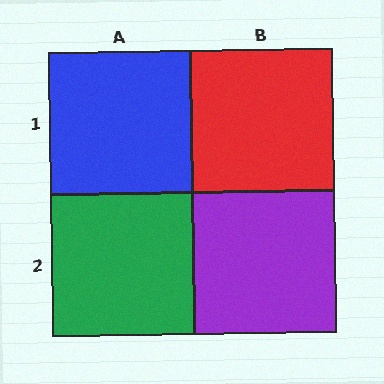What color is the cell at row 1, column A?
Blue.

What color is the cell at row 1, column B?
Red.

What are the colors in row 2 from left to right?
Green, purple.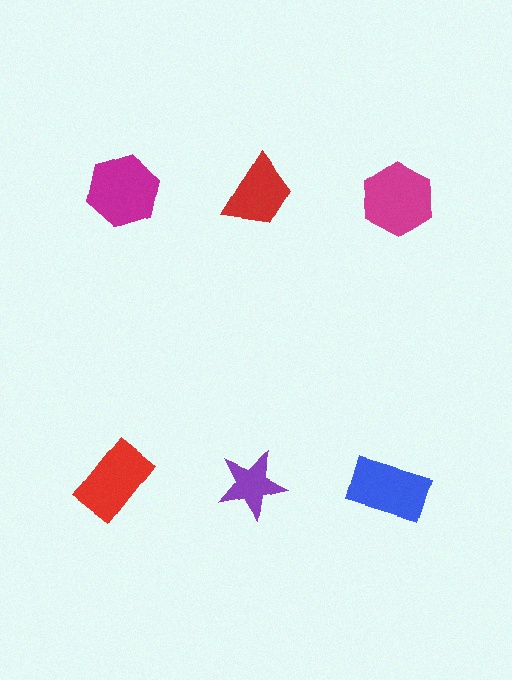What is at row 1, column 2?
A red trapezoid.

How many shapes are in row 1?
3 shapes.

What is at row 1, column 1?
A magenta hexagon.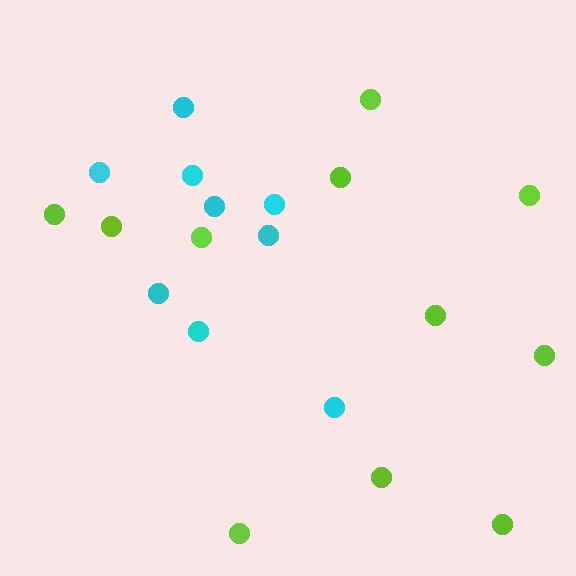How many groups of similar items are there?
There are 2 groups: one group of lime circles (11) and one group of cyan circles (9).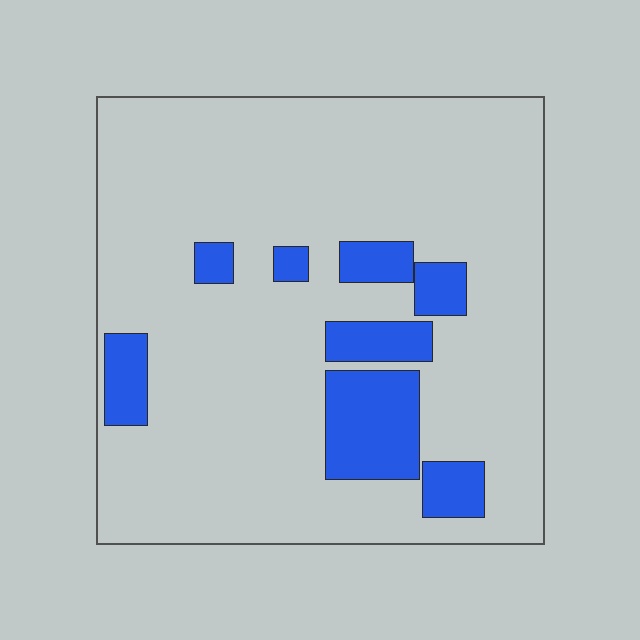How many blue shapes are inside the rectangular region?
8.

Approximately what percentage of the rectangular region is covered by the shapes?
Approximately 15%.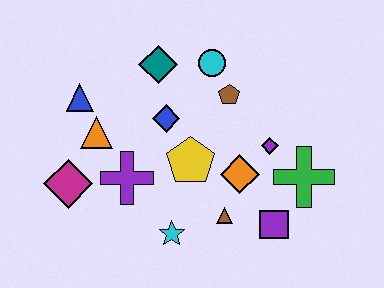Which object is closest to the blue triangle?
The orange triangle is closest to the blue triangle.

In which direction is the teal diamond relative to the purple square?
The teal diamond is above the purple square.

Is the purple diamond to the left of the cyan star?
No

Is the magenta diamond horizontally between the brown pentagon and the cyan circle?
No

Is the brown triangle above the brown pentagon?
No